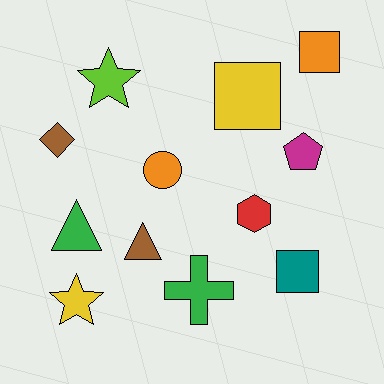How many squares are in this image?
There are 3 squares.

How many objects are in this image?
There are 12 objects.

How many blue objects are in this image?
There are no blue objects.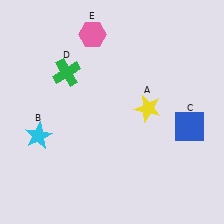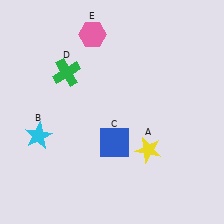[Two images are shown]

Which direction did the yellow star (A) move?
The yellow star (A) moved down.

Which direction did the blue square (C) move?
The blue square (C) moved left.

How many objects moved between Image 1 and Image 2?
2 objects moved between the two images.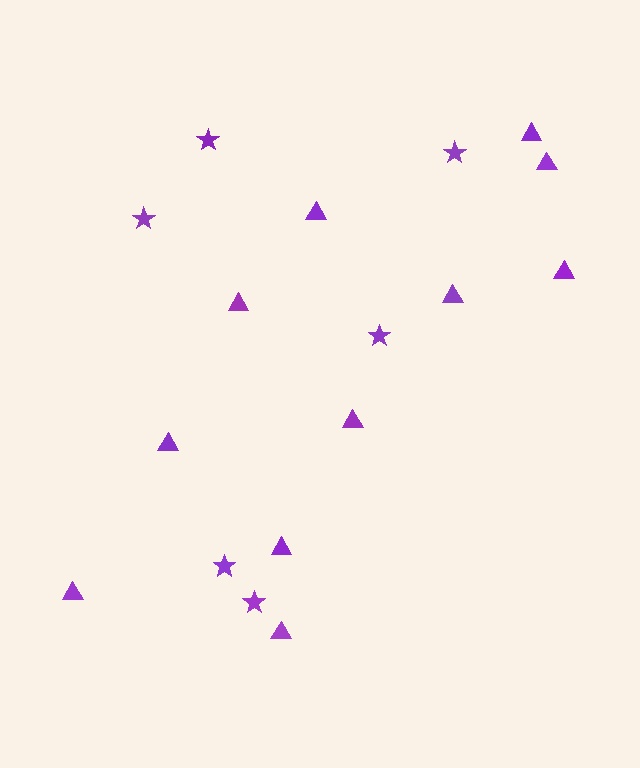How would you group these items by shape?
There are 2 groups: one group of triangles (11) and one group of stars (6).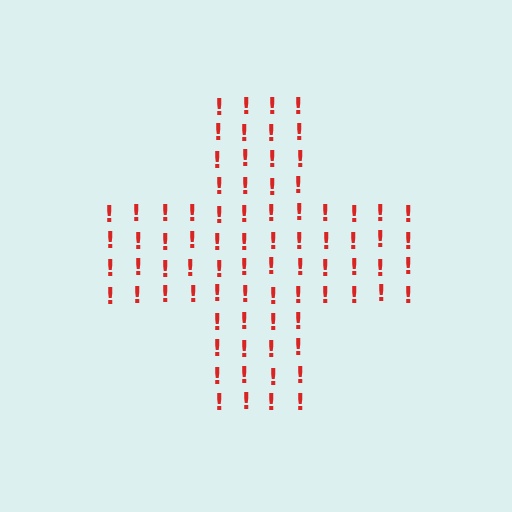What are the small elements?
The small elements are exclamation marks.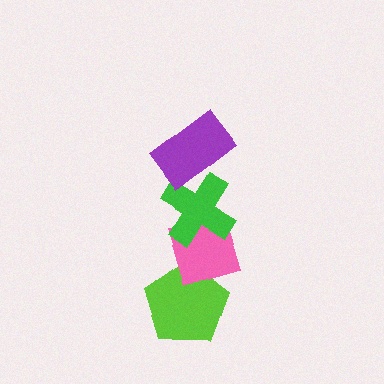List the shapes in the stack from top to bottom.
From top to bottom: the purple rectangle, the green cross, the pink diamond, the lime pentagon.